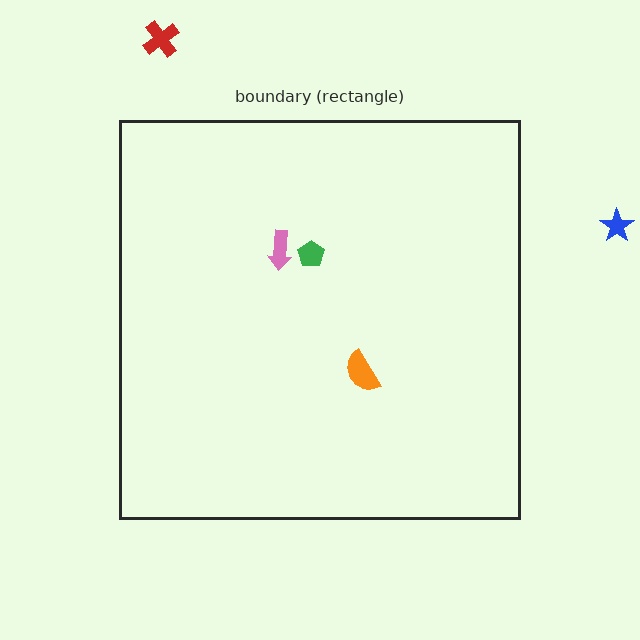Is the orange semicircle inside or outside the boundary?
Inside.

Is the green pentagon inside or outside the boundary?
Inside.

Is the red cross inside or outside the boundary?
Outside.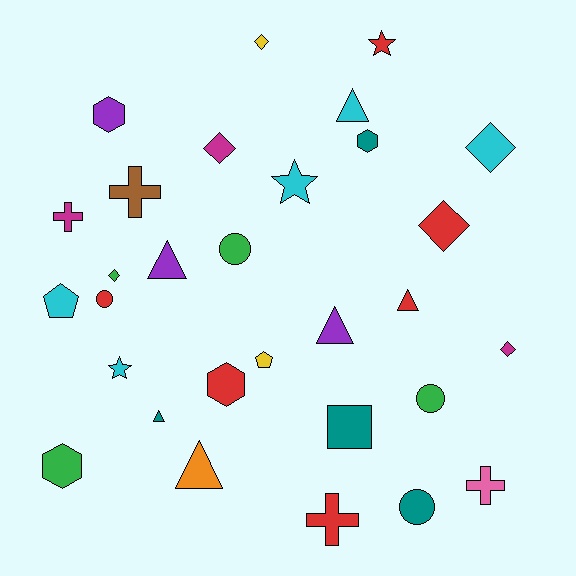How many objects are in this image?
There are 30 objects.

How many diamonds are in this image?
There are 6 diamonds.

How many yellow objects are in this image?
There are 2 yellow objects.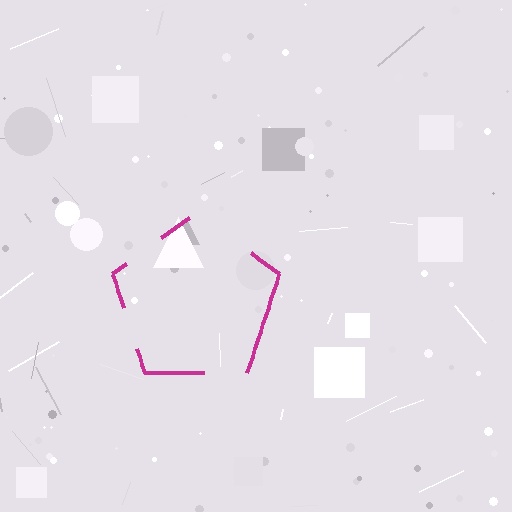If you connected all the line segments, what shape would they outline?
They would outline a pentagon.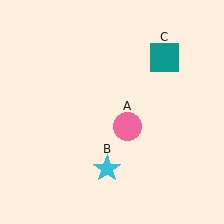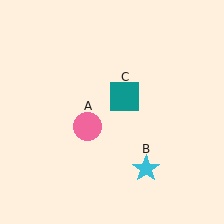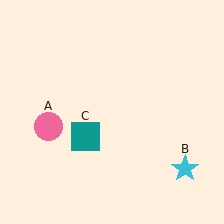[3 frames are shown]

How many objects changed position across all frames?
3 objects changed position: pink circle (object A), cyan star (object B), teal square (object C).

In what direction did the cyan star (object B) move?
The cyan star (object B) moved right.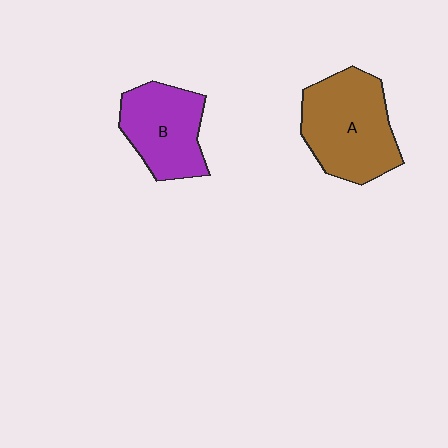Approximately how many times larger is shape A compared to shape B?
Approximately 1.3 times.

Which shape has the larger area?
Shape A (brown).